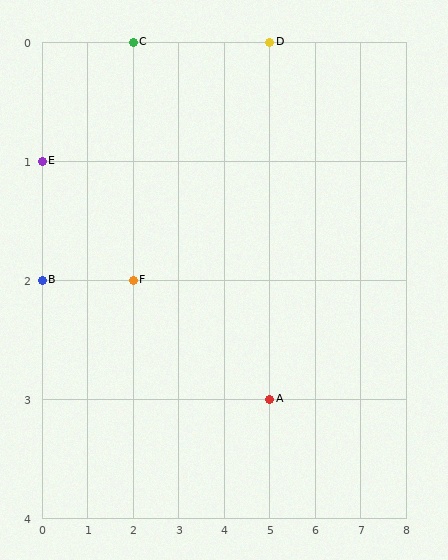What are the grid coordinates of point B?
Point B is at grid coordinates (0, 2).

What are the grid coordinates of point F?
Point F is at grid coordinates (2, 2).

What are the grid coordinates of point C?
Point C is at grid coordinates (2, 0).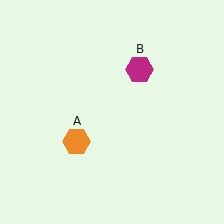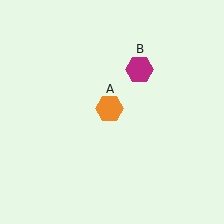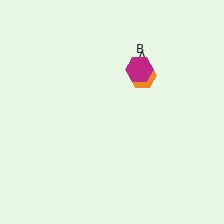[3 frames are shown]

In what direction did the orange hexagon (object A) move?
The orange hexagon (object A) moved up and to the right.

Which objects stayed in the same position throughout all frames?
Magenta hexagon (object B) remained stationary.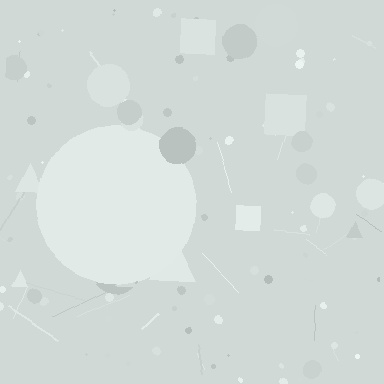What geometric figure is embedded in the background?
A circle is embedded in the background.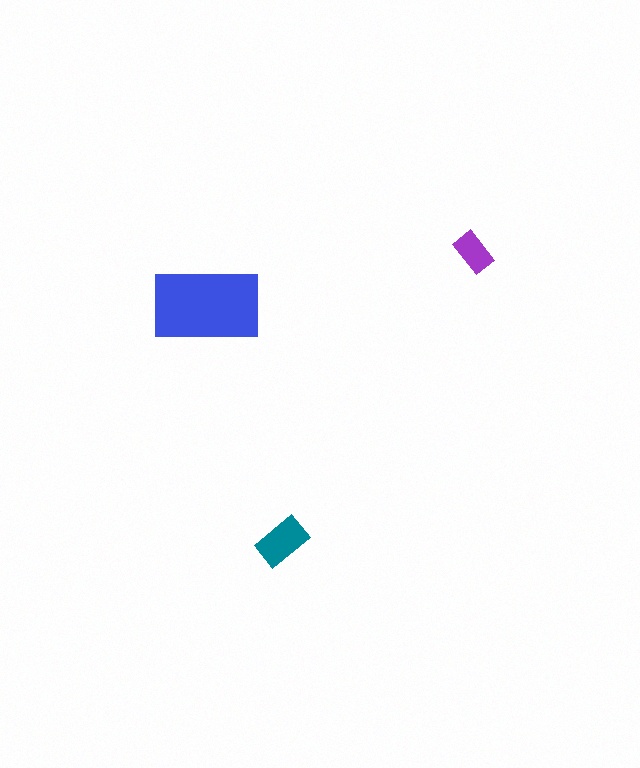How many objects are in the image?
There are 3 objects in the image.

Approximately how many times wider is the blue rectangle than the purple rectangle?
About 2.5 times wider.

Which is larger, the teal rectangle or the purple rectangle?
The teal one.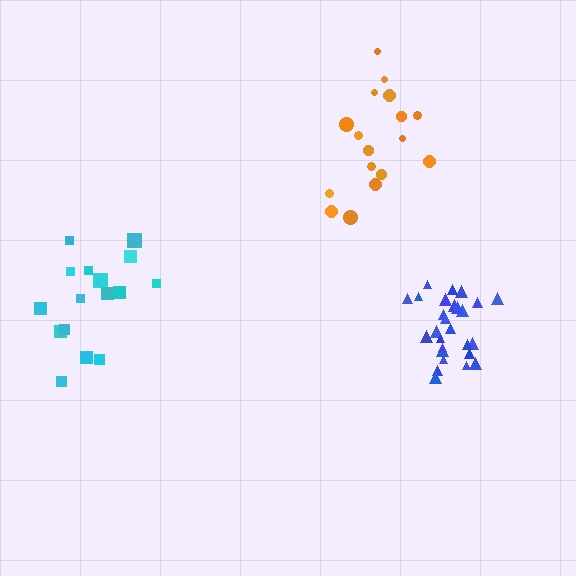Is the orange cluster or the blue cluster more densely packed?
Blue.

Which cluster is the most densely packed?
Blue.